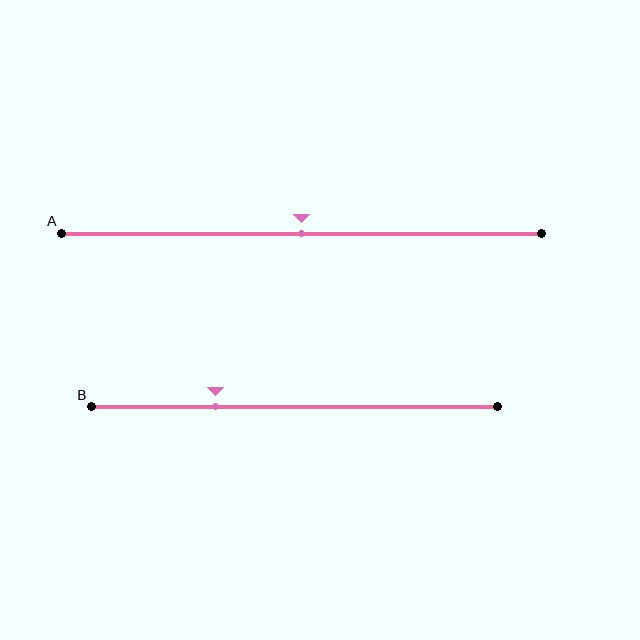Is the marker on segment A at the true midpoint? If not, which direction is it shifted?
Yes, the marker on segment A is at the true midpoint.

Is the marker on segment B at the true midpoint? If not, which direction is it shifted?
No, the marker on segment B is shifted to the left by about 20% of the segment length.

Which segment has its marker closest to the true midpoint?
Segment A has its marker closest to the true midpoint.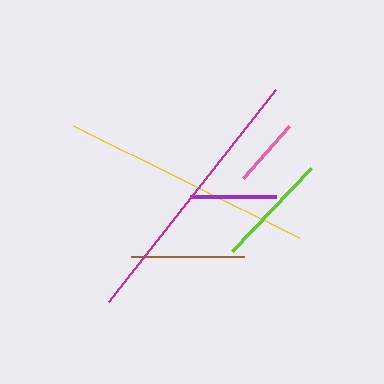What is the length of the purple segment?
The purple segment is approximately 86 pixels long.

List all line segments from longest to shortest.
From longest to shortest: magenta, yellow, lime, brown, purple, pink.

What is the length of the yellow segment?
The yellow segment is approximately 251 pixels long.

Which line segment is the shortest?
The pink line is the shortest at approximately 69 pixels.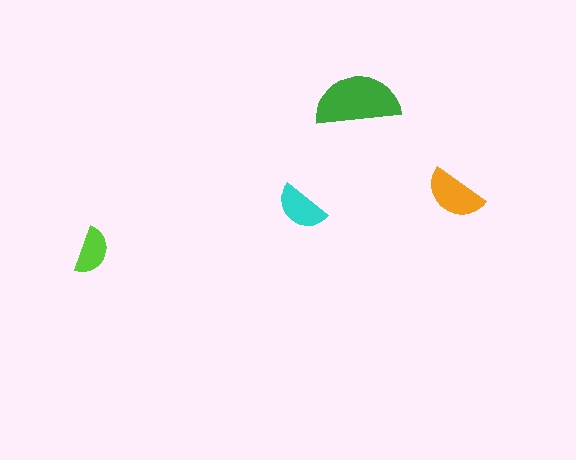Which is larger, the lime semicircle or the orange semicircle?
The orange one.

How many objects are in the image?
There are 4 objects in the image.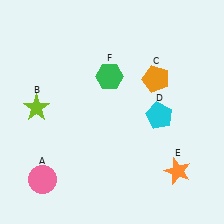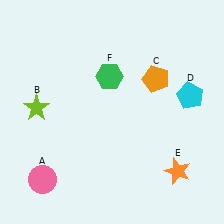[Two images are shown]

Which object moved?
The cyan pentagon (D) moved right.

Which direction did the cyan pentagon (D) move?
The cyan pentagon (D) moved right.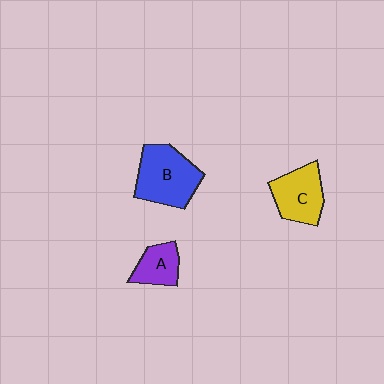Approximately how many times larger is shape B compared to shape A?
Approximately 1.9 times.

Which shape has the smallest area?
Shape A (purple).